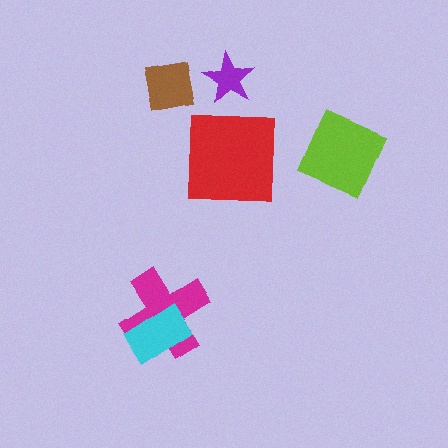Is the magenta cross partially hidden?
Yes, it is partially covered by another shape.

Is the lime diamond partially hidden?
No, no other shape covers it.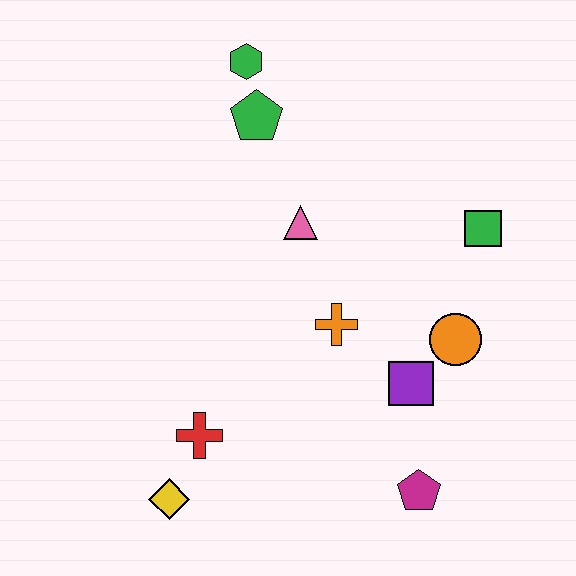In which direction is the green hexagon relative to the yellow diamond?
The green hexagon is above the yellow diamond.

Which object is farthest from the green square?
The yellow diamond is farthest from the green square.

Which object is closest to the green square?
The orange circle is closest to the green square.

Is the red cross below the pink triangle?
Yes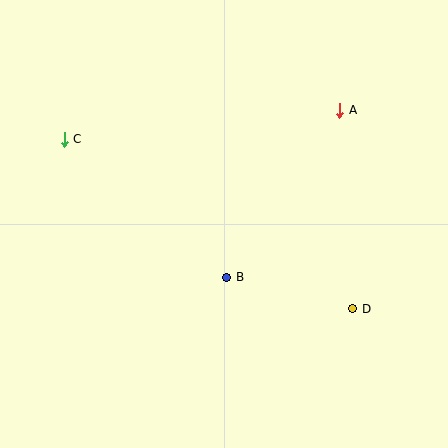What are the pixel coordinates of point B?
Point B is at (227, 277).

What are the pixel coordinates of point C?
Point C is at (64, 139).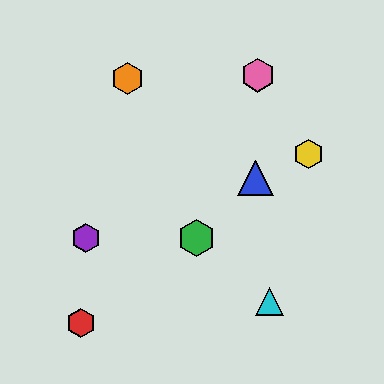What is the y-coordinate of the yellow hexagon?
The yellow hexagon is at y≈154.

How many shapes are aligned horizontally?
2 shapes (the green hexagon, the purple hexagon) are aligned horizontally.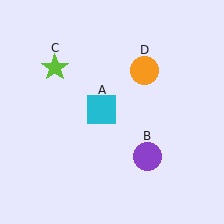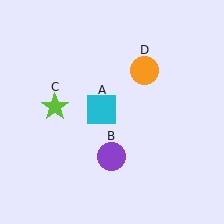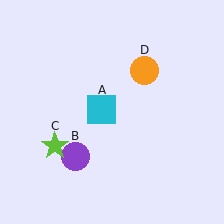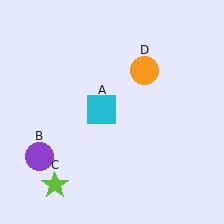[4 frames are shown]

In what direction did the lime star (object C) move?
The lime star (object C) moved down.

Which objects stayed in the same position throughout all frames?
Cyan square (object A) and orange circle (object D) remained stationary.